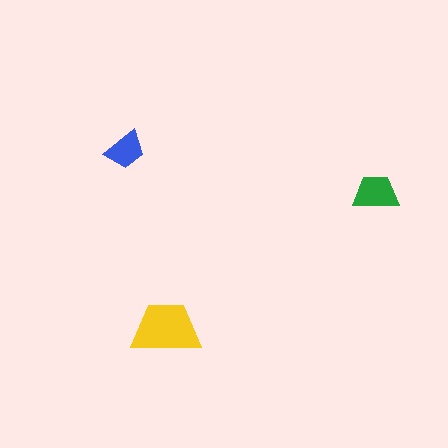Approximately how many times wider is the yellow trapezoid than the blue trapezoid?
About 1.5 times wider.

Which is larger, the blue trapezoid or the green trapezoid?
The green one.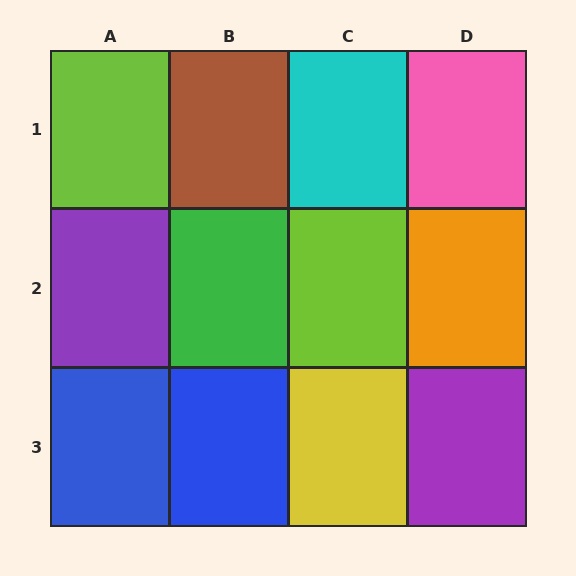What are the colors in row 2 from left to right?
Purple, green, lime, orange.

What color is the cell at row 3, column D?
Purple.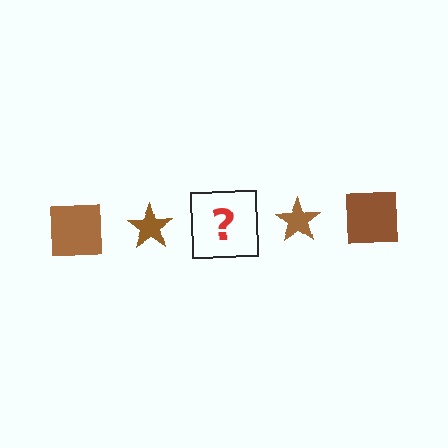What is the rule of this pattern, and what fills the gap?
The rule is that the pattern cycles through square, star shapes in brown. The gap should be filled with a brown square.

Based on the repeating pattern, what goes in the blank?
The blank should be a brown square.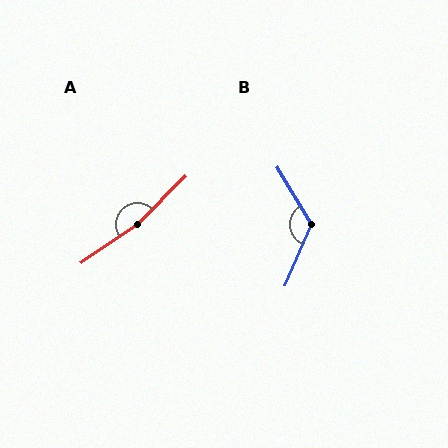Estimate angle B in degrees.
Approximately 125 degrees.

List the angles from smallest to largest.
B (125°), A (169°).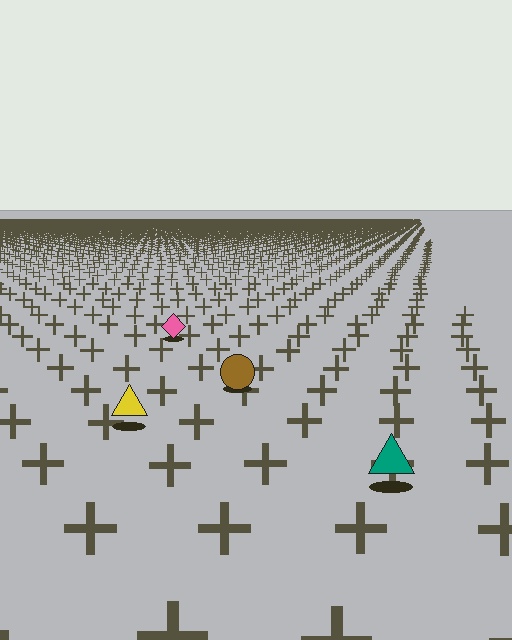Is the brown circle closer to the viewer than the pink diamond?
Yes. The brown circle is closer — you can tell from the texture gradient: the ground texture is coarser near it.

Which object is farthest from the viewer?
The pink diamond is farthest from the viewer. It appears smaller and the ground texture around it is denser.